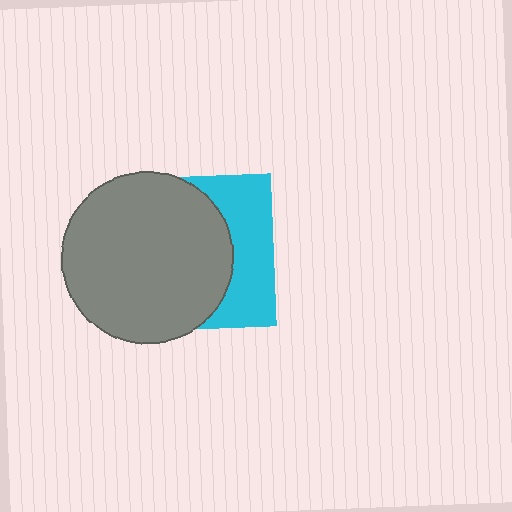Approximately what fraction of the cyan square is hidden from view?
Roughly 65% of the cyan square is hidden behind the gray circle.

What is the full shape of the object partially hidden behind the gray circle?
The partially hidden object is a cyan square.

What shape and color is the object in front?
The object in front is a gray circle.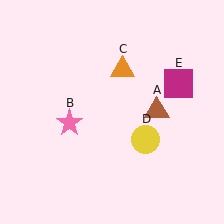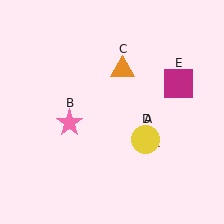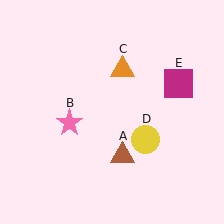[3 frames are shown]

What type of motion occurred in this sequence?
The brown triangle (object A) rotated clockwise around the center of the scene.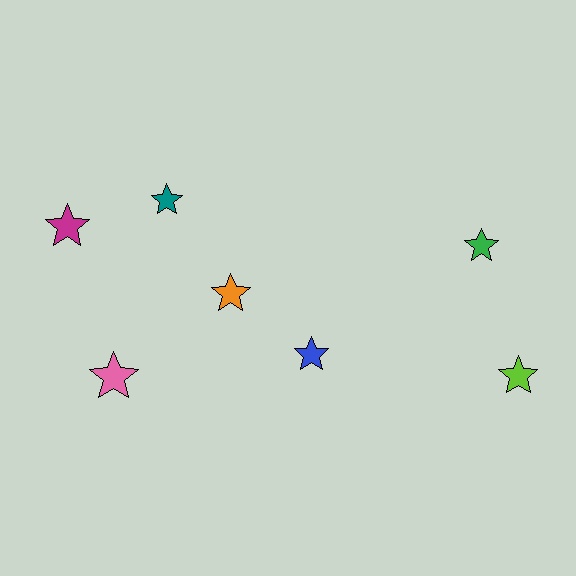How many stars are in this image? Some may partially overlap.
There are 7 stars.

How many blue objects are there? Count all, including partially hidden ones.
There is 1 blue object.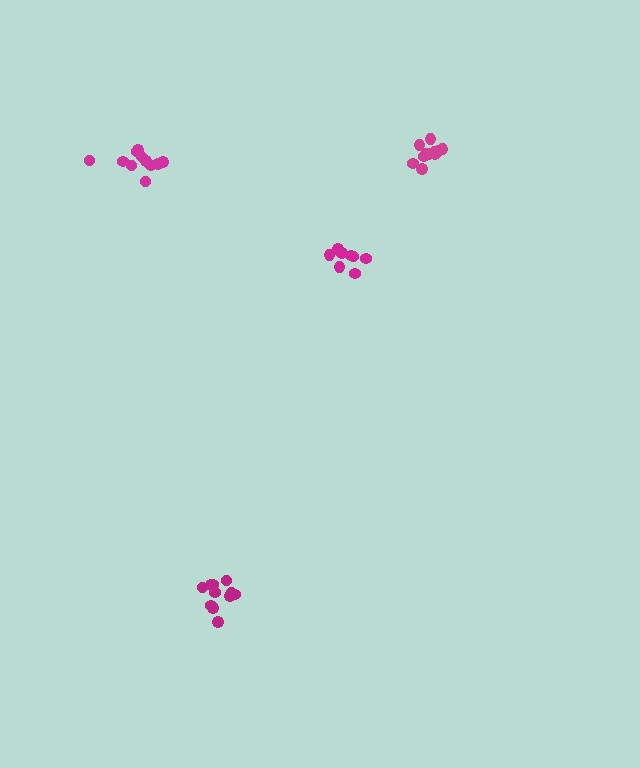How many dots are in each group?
Group 1: 11 dots, Group 2: 9 dots, Group 3: 11 dots, Group 4: 11 dots (42 total).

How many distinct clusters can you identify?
There are 4 distinct clusters.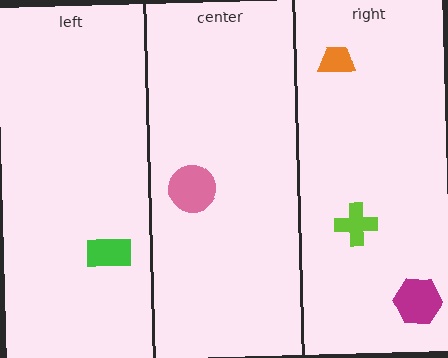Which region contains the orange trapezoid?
The right region.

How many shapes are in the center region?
1.